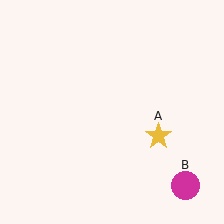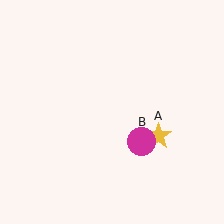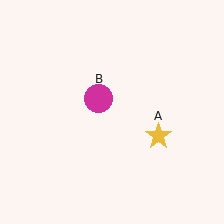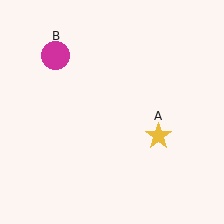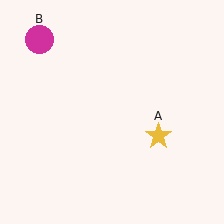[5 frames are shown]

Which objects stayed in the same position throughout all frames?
Yellow star (object A) remained stationary.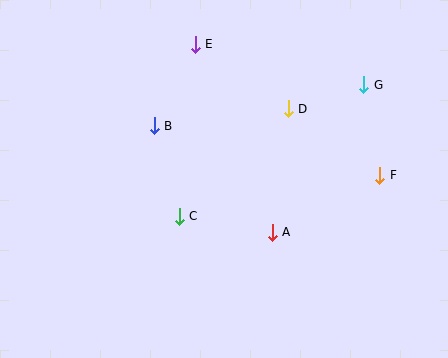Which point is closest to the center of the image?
Point C at (179, 216) is closest to the center.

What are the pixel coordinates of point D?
Point D is at (288, 109).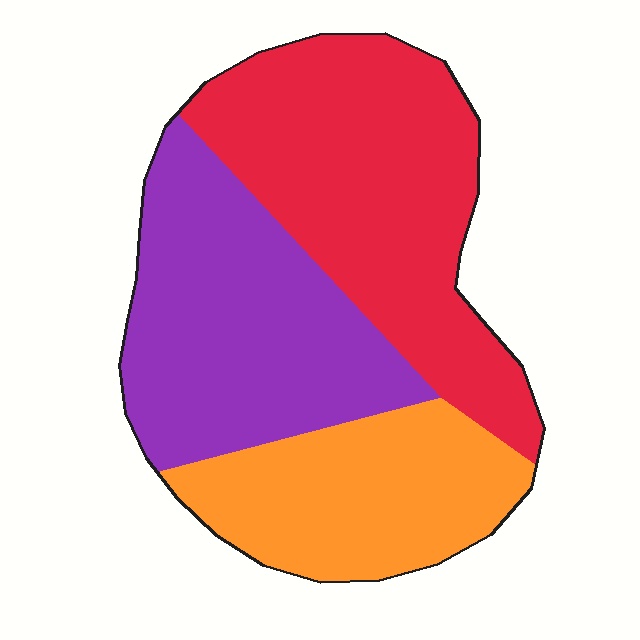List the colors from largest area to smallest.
From largest to smallest: red, purple, orange.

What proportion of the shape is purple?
Purple covers 35% of the shape.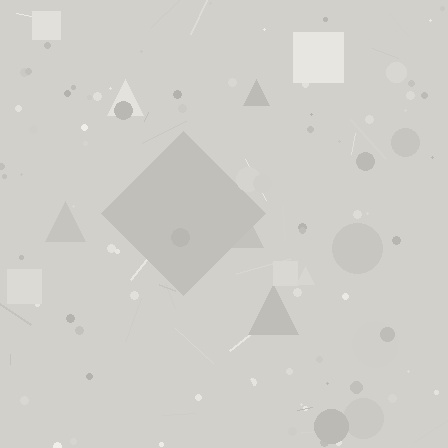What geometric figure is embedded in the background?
A diamond is embedded in the background.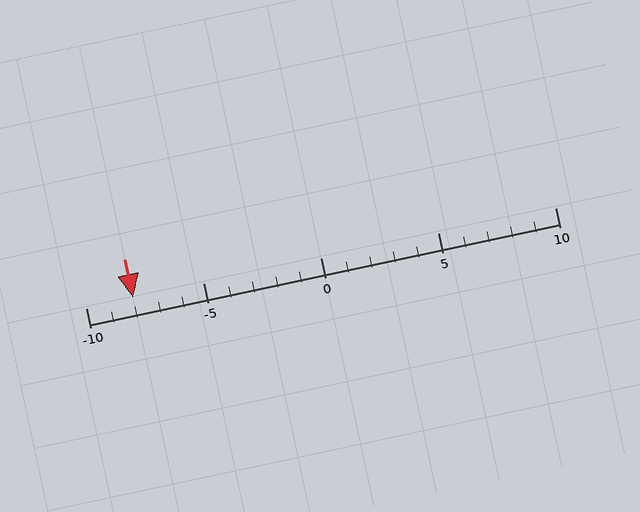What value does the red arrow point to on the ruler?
The red arrow points to approximately -8.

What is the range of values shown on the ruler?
The ruler shows values from -10 to 10.